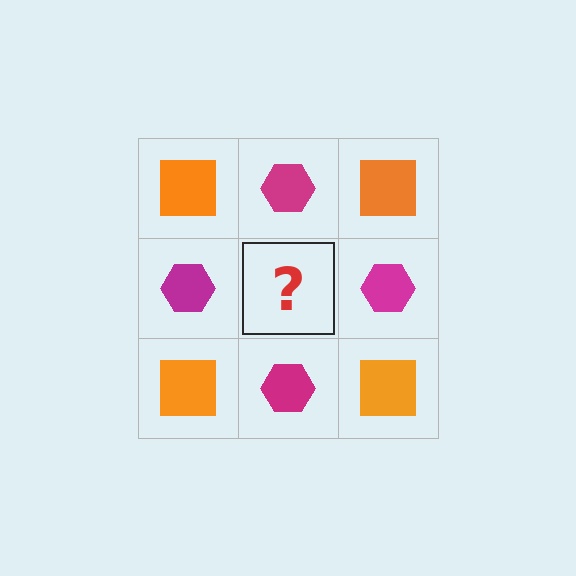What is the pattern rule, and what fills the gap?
The rule is that it alternates orange square and magenta hexagon in a checkerboard pattern. The gap should be filled with an orange square.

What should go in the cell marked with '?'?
The missing cell should contain an orange square.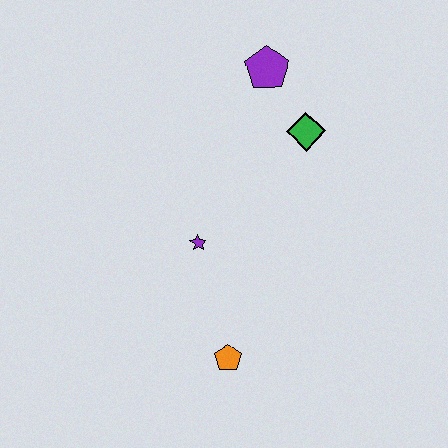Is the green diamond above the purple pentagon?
No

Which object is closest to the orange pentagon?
The purple star is closest to the orange pentagon.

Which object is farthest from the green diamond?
The orange pentagon is farthest from the green diamond.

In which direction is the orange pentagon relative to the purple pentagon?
The orange pentagon is below the purple pentagon.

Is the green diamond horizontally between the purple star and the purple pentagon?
No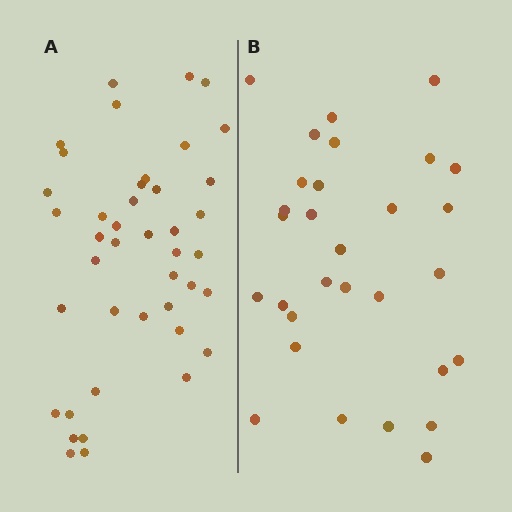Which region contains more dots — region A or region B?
Region A (the left region) has more dots.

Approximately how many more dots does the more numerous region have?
Region A has roughly 12 or so more dots than region B.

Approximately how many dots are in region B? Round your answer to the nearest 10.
About 30 dots.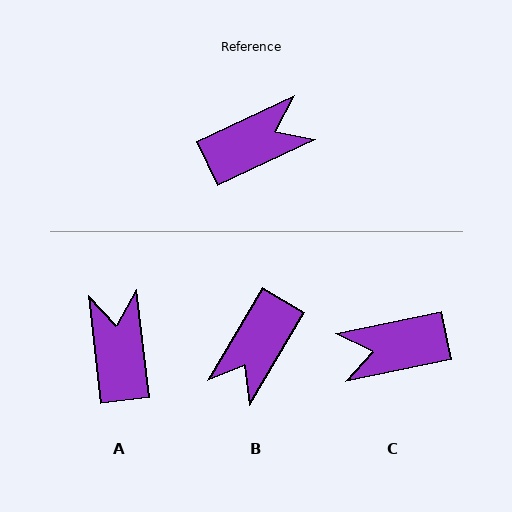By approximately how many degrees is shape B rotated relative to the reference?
Approximately 146 degrees clockwise.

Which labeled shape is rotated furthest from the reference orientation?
C, about 167 degrees away.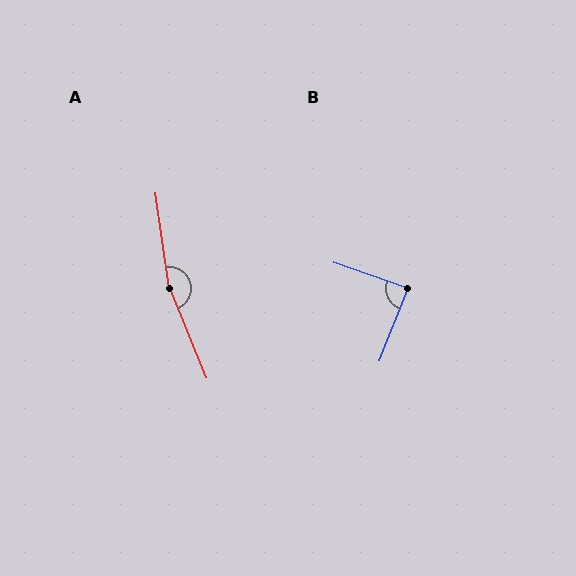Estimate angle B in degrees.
Approximately 87 degrees.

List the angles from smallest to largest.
B (87°), A (166°).